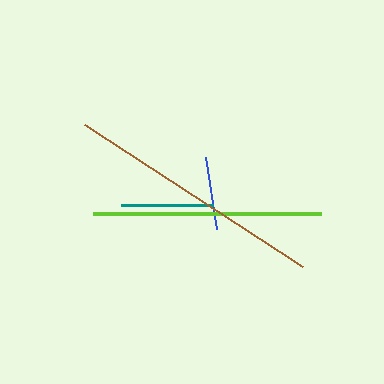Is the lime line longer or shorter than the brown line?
The brown line is longer than the lime line.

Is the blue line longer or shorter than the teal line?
The teal line is longer than the blue line.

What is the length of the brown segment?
The brown segment is approximately 260 pixels long.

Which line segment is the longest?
The brown line is the longest at approximately 260 pixels.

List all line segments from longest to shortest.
From longest to shortest: brown, lime, teal, blue.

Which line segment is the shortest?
The blue line is the shortest at approximately 73 pixels.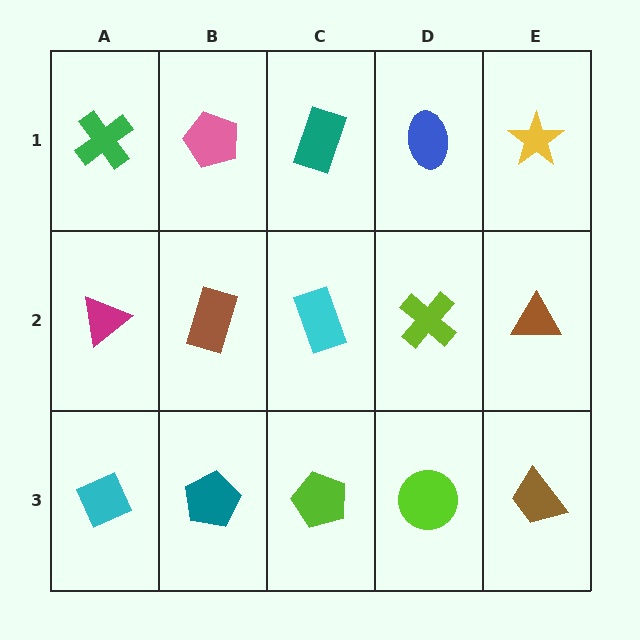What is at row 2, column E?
A brown triangle.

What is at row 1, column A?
A green cross.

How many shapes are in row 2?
5 shapes.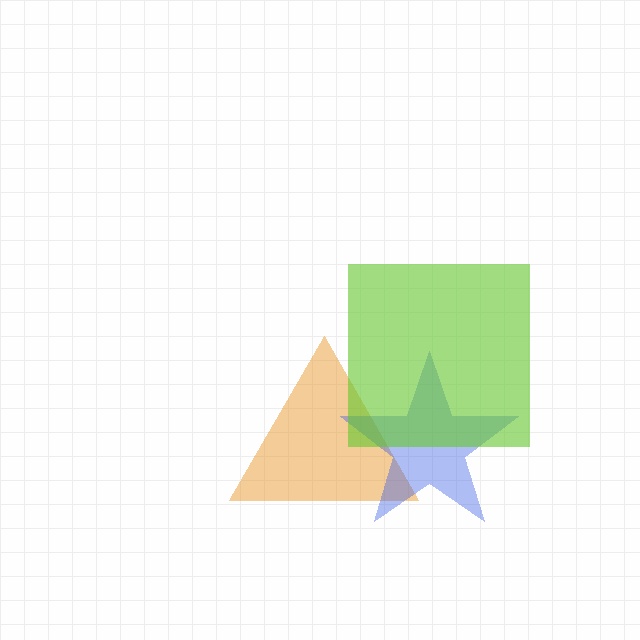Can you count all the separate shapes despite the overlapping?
Yes, there are 3 separate shapes.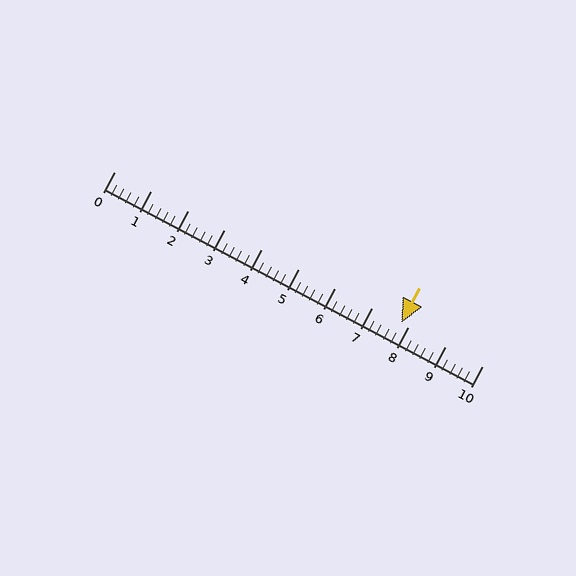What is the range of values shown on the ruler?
The ruler shows values from 0 to 10.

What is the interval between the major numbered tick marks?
The major tick marks are spaced 1 units apart.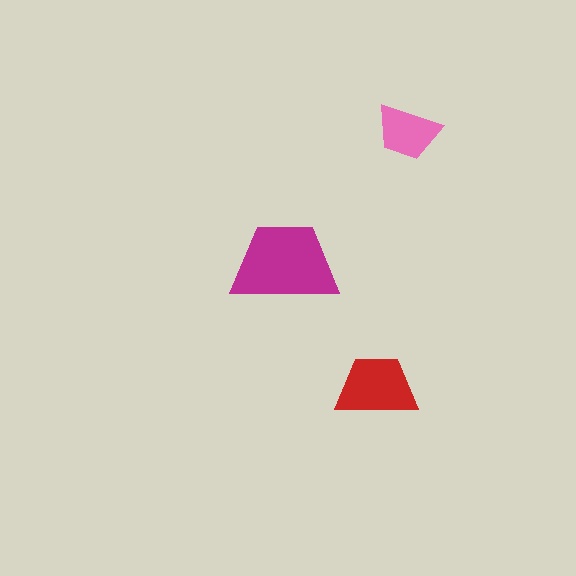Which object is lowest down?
The red trapezoid is bottommost.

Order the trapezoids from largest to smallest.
the magenta one, the red one, the pink one.